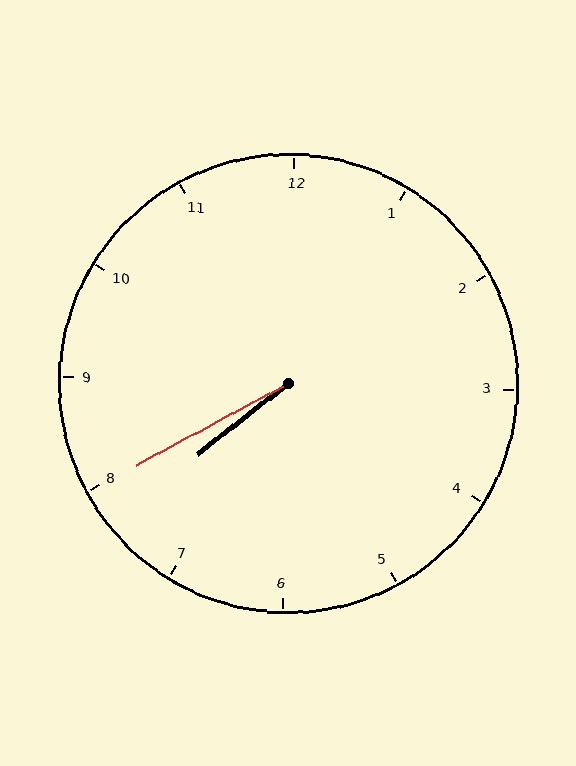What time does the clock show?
7:40.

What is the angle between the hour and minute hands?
Approximately 10 degrees.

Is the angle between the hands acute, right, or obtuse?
It is acute.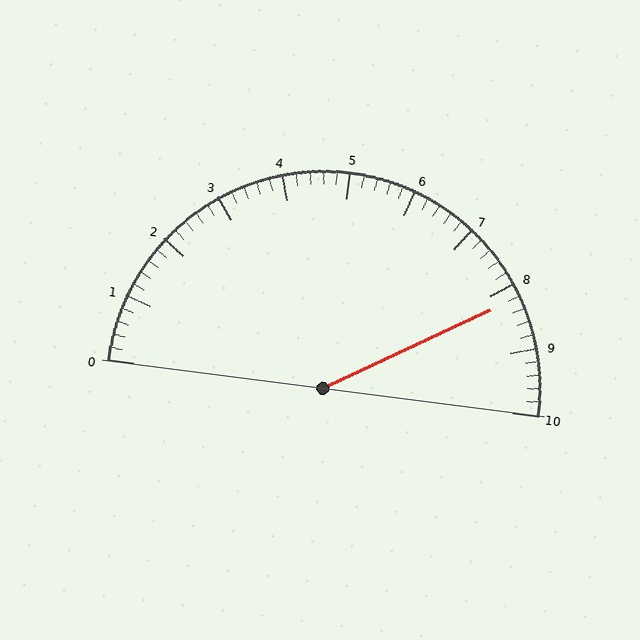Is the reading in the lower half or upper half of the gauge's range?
The reading is in the upper half of the range (0 to 10).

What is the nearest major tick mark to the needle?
The nearest major tick mark is 8.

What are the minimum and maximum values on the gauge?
The gauge ranges from 0 to 10.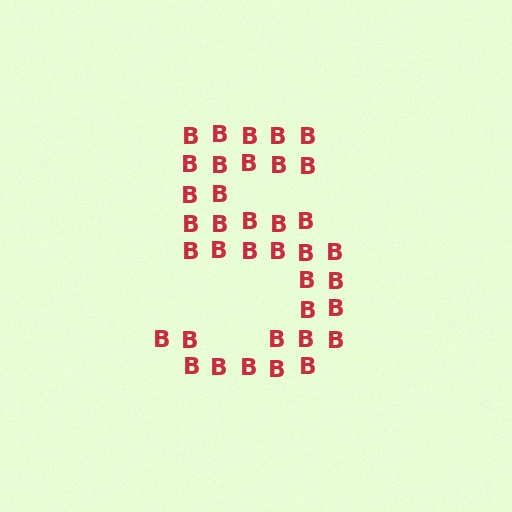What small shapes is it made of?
It is made of small letter B's.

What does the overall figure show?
The overall figure shows the digit 5.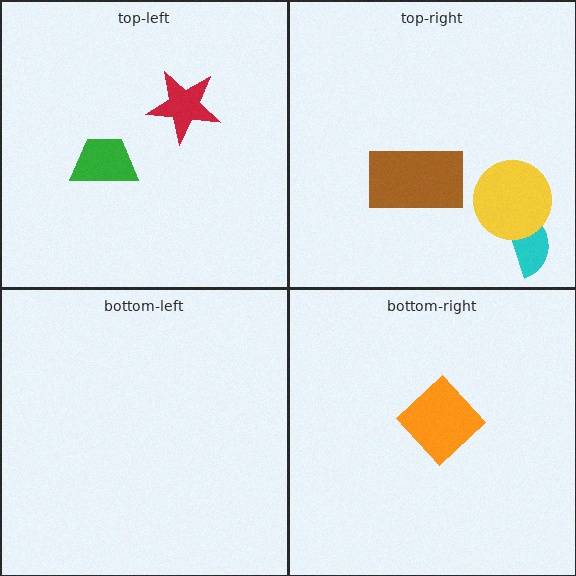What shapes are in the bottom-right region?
The orange diamond.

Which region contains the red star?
The top-left region.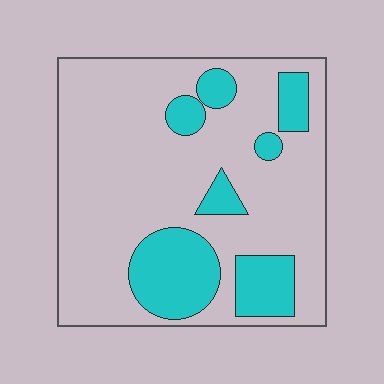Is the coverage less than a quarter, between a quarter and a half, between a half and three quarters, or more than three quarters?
Less than a quarter.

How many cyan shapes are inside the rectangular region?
7.